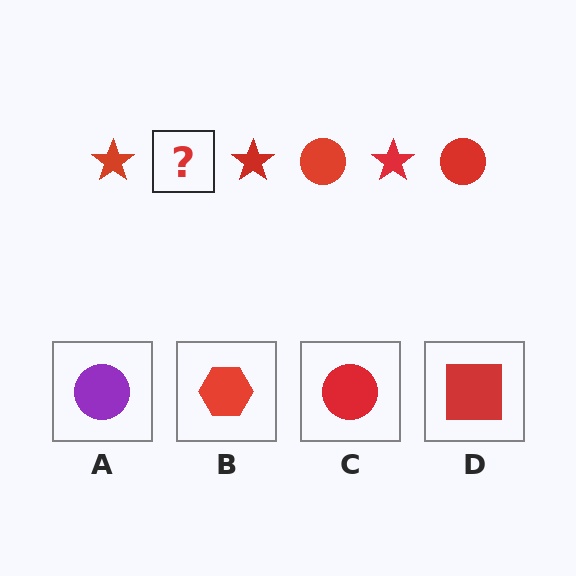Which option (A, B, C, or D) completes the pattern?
C.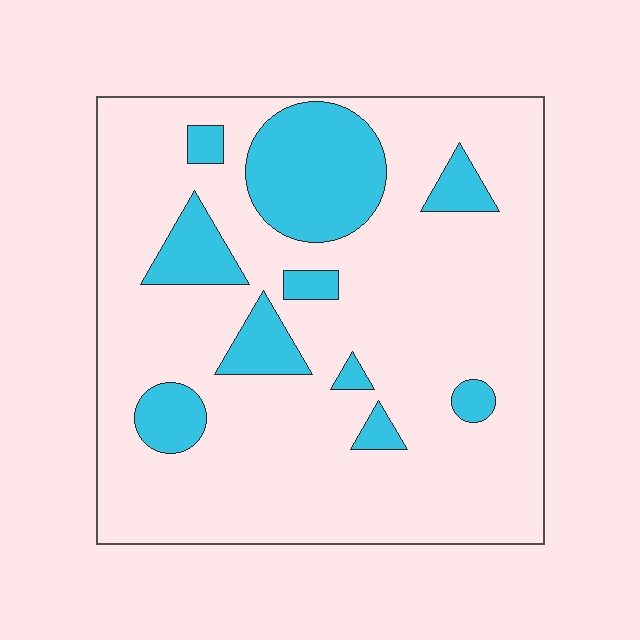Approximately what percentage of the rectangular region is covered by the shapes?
Approximately 20%.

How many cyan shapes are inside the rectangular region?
10.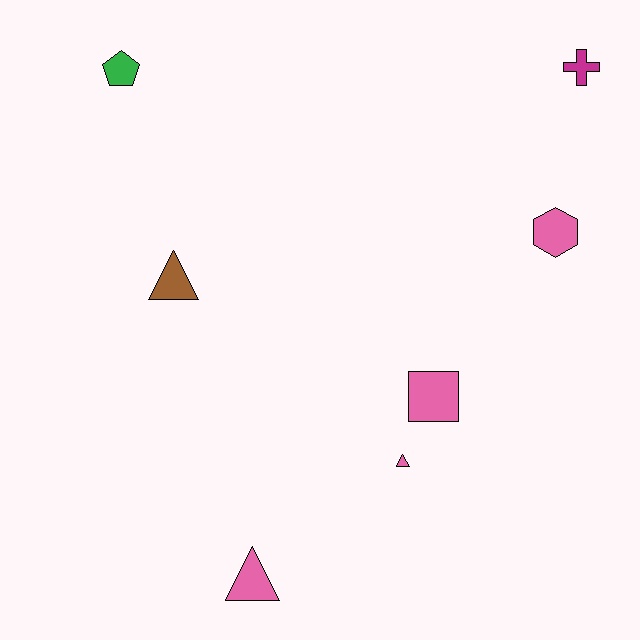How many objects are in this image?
There are 7 objects.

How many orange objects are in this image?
There are no orange objects.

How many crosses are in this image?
There is 1 cross.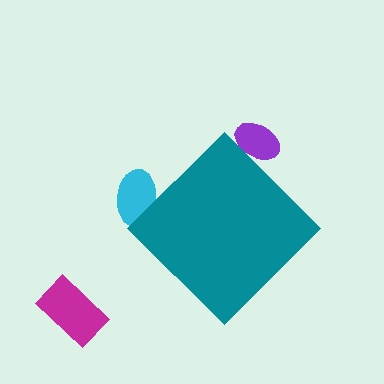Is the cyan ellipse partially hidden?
Yes, the cyan ellipse is partially hidden behind the teal diamond.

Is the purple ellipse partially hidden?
Yes, the purple ellipse is partially hidden behind the teal diamond.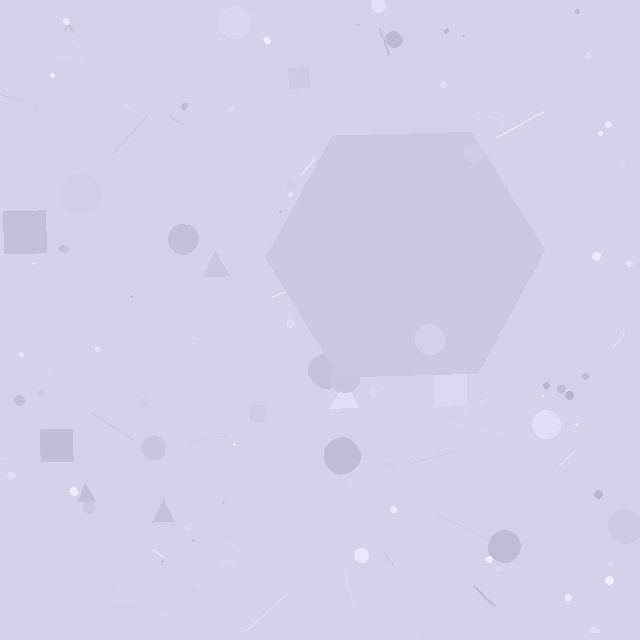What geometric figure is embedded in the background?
A hexagon is embedded in the background.